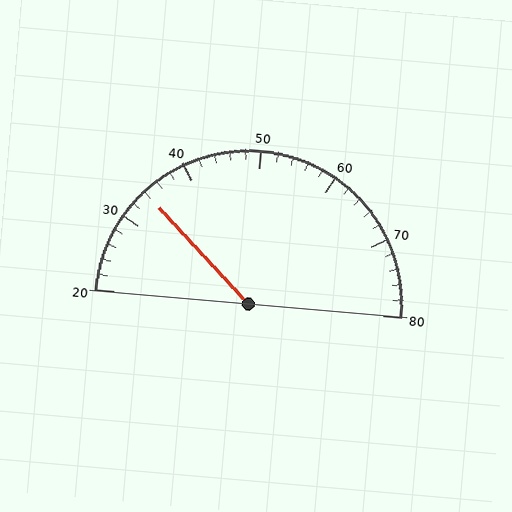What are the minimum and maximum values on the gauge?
The gauge ranges from 20 to 80.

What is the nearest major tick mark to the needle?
The nearest major tick mark is 30.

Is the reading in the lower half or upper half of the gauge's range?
The reading is in the lower half of the range (20 to 80).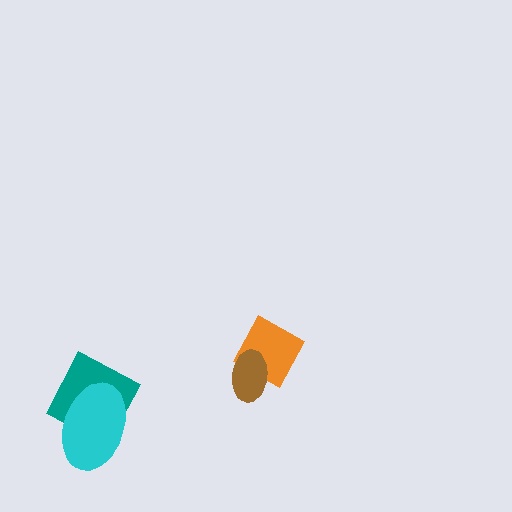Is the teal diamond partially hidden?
Yes, it is partially covered by another shape.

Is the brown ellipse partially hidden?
No, no other shape covers it.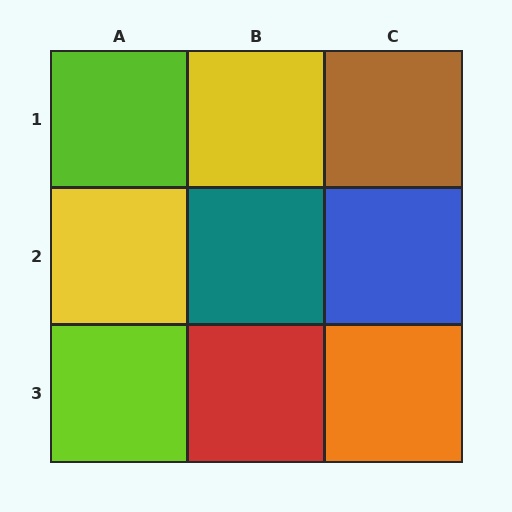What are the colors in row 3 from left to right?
Lime, red, orange.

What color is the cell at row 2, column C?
Blue.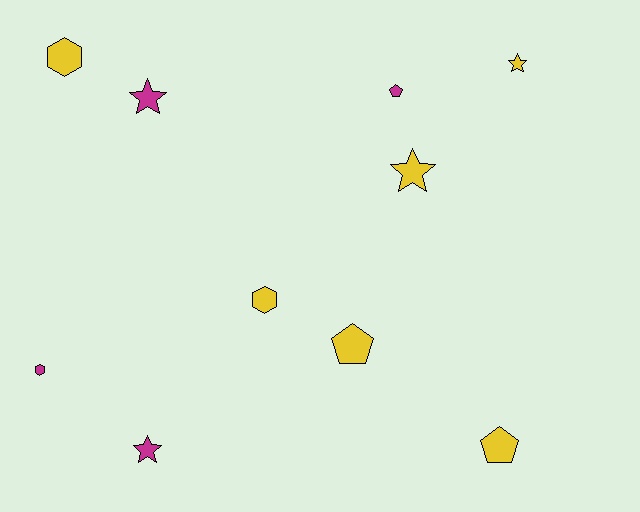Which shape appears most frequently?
Star, with 4 objects.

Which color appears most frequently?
Yellow, with 6 objects.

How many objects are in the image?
There are 10 objects.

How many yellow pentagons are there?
There are 2 yellow pentagons.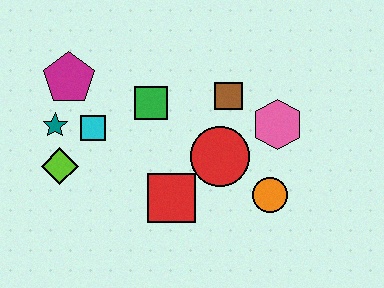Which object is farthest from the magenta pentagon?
The orange circle is farthest from the magenta pentagon.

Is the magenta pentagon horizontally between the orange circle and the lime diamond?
Yes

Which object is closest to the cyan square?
The teal star is closest to the cyan square.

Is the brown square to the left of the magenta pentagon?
No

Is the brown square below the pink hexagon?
No